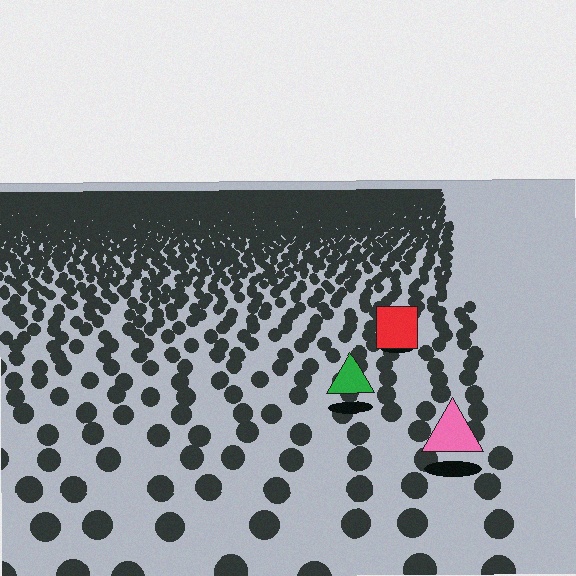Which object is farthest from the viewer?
The red square is farthest from the viewer. It appears smaller and the ground texture around it is denser.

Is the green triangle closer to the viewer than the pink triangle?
No. The pink triangle is closer — you can tell from the texture gradient: the ground texture is coarser near it.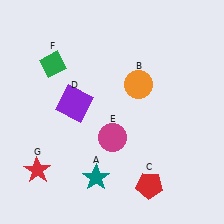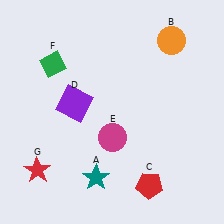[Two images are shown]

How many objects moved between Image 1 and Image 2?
1 object moved between the two images.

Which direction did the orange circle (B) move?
The orange circle (B) moved up.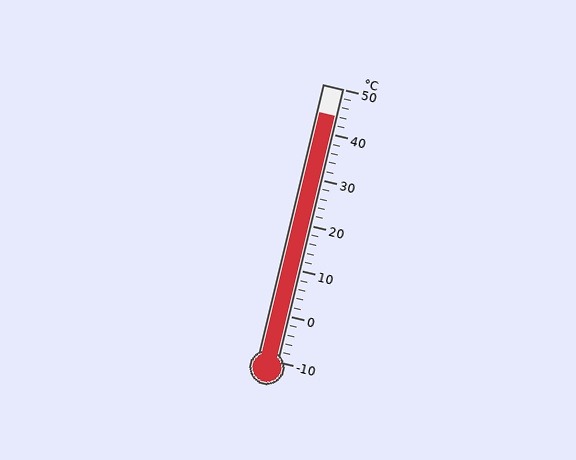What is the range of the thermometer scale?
The thermometer scale ranges from -10°C to 50°C.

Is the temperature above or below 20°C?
The temperature is above 20°C.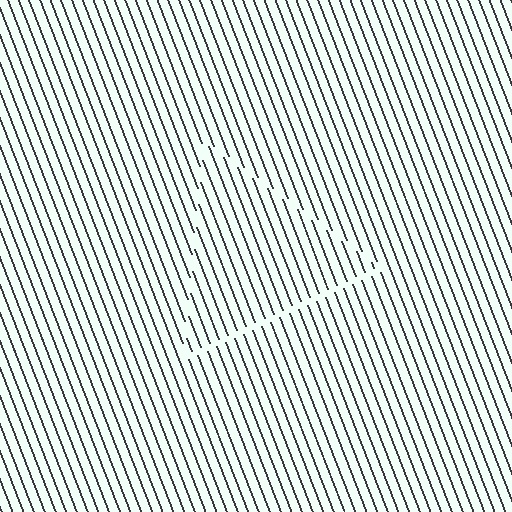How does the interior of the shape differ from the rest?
The interior of the shape contains the same grating, shifted by half a period — the contour is defined by the phase discontinuity where line-ends from the inner and outer gratings abut.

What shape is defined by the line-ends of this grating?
An illusory triangle. The interior of the shape contains the same grating, shifted by half a period — the contour is defined by the phase discontinuity where line-ends from the inner and outer gratings abut.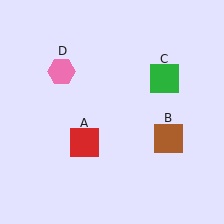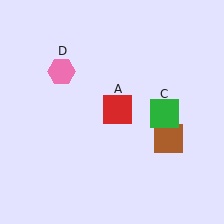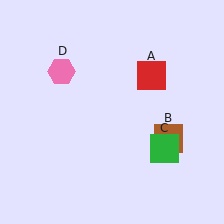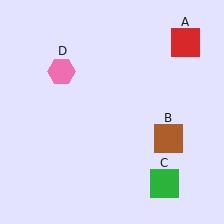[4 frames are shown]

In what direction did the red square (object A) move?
The red square (object A) moved up and to the right.